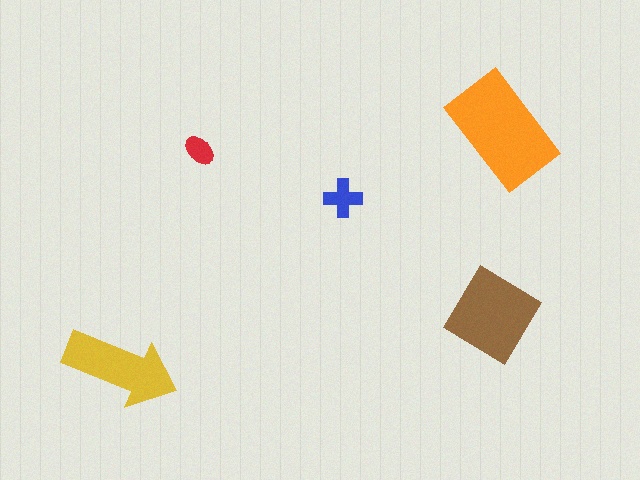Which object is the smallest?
The red ellipse.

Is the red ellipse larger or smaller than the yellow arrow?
Smaller.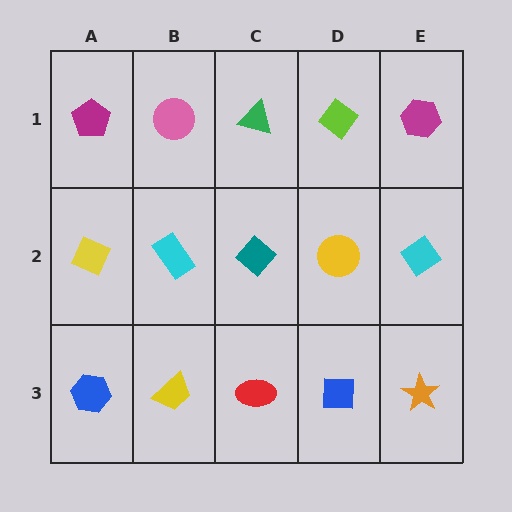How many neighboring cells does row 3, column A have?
2.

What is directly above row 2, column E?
A magenta hexagon.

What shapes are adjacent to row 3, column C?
A teal diamond (row 2, column C), a yellow trapezoid (row 3, column B), a blue square (row 3, column D).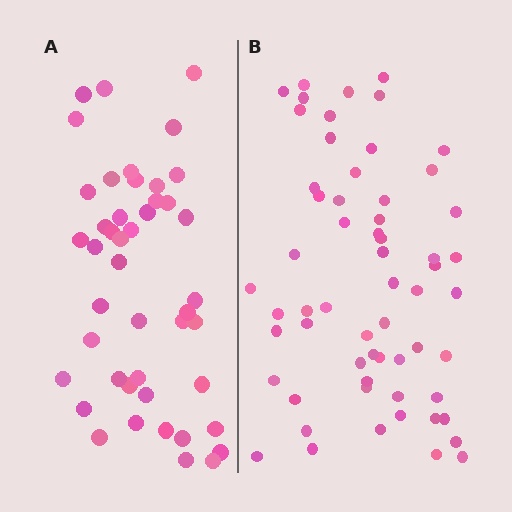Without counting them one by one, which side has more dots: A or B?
Region B (the right region) has more dots.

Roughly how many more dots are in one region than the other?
Region B has approximately 15 more dots than region A.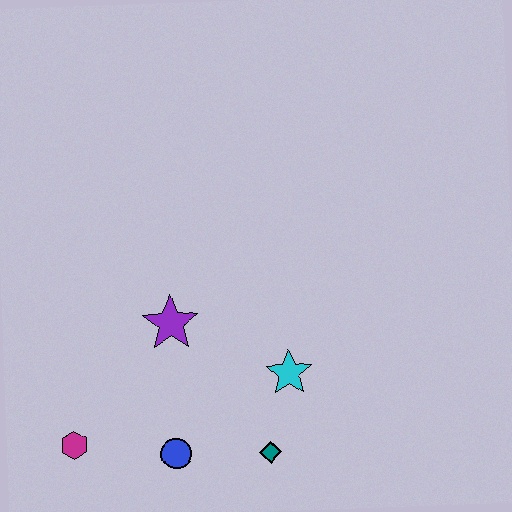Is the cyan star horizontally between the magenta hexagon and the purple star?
No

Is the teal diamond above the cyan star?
No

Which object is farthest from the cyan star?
The magenta hexagon is farthest from the cyan star.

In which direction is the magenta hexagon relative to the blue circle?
The magenta hexagon is to the left of the blue circle.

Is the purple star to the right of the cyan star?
No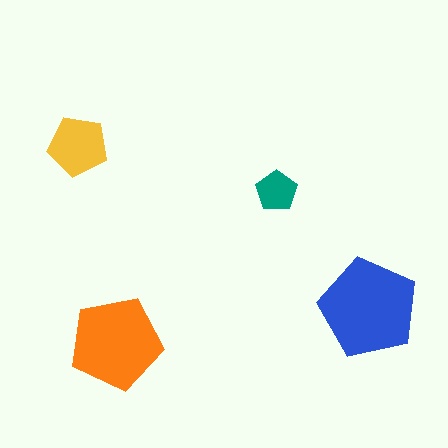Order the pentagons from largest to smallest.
the blue one, the orange one, the yellow one, the teal one.